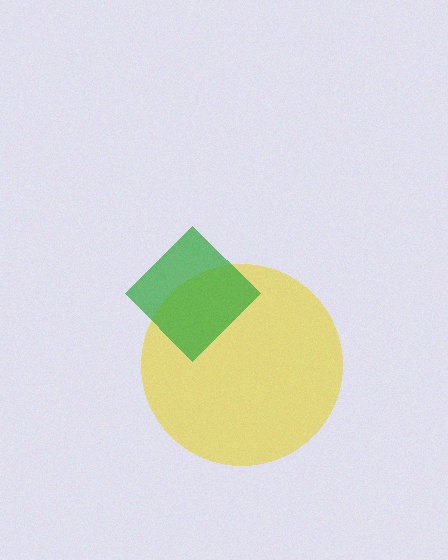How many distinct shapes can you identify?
There are 2 distinct shapes: a yellow circle, a green diamond.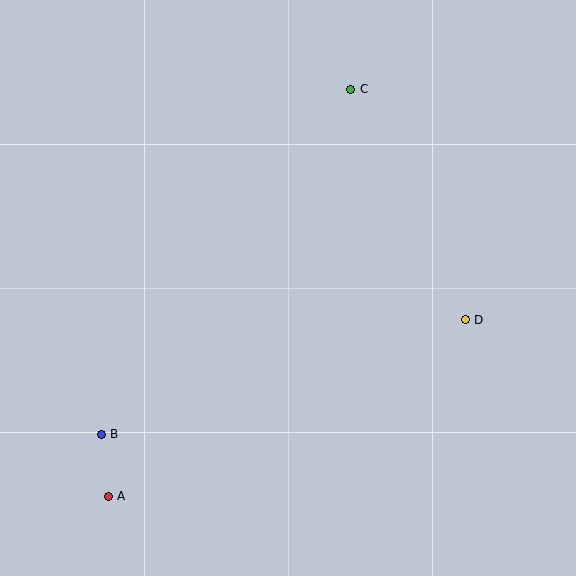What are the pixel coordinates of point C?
Point C is at (351, 89).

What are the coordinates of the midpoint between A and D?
The midpoint between A and D is at (287, 408).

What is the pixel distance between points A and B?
The distance between A and B is 63 pixels.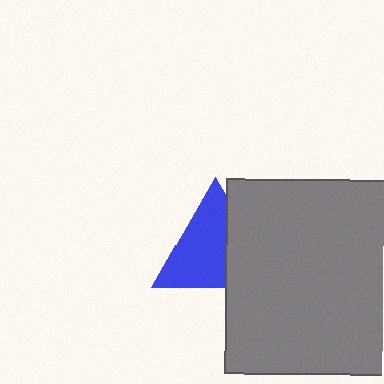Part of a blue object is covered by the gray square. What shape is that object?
It is a triangle.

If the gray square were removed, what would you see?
You would see the complete blue triangle.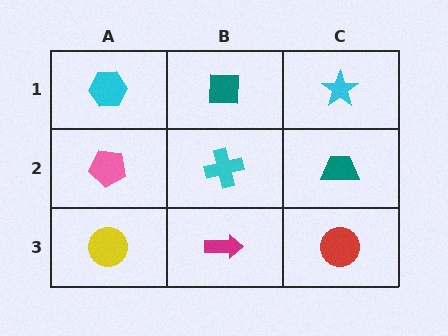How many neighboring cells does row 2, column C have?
3.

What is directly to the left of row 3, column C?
A magenta arrow.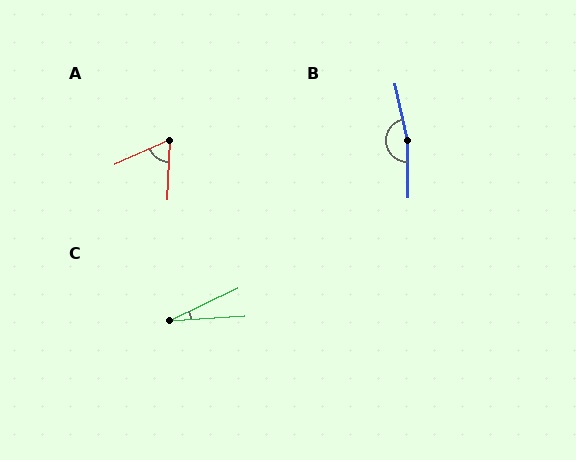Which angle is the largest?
B, at approximately 168 degrees.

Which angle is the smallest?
C, at approximately 22 degrees.